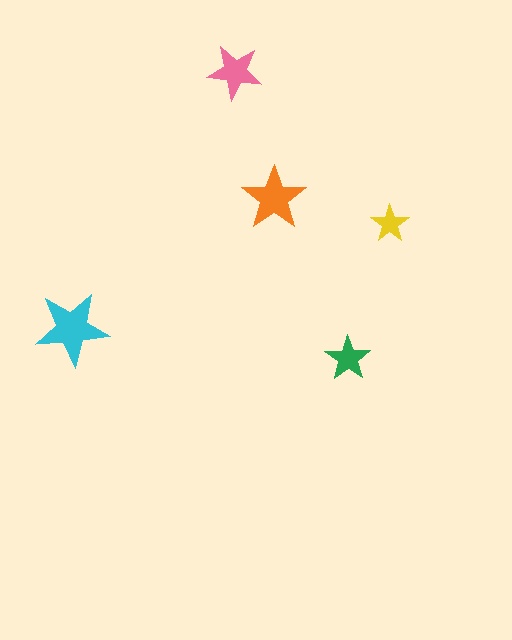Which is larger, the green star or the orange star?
The orange one.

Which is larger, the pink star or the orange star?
The orange one.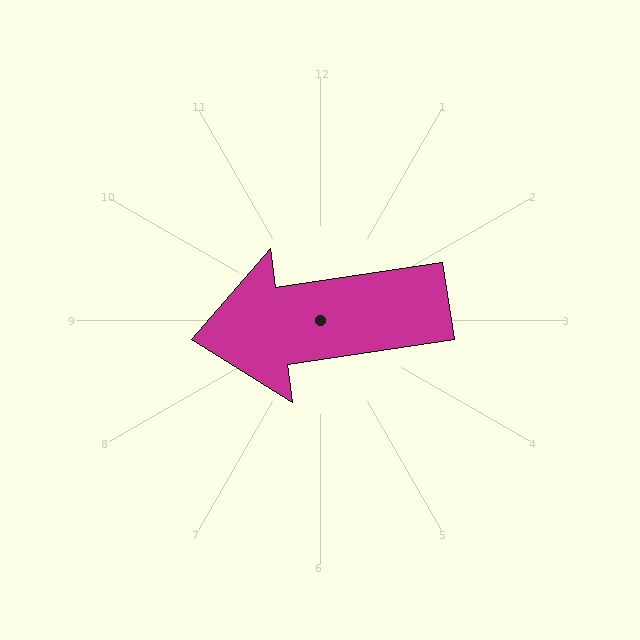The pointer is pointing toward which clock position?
Roughly 9 o'clock.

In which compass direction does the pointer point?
West.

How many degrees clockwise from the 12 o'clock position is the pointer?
Approximately 262 degrees.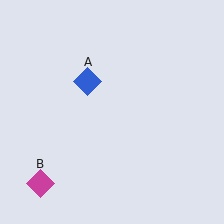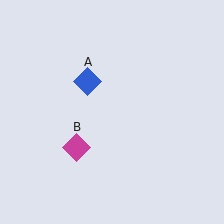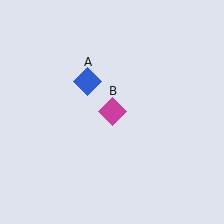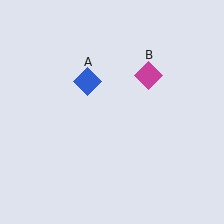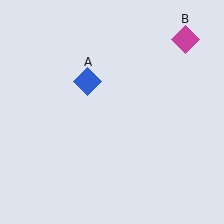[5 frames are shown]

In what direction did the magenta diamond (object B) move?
The magenta diamond (object B) moved up and to the right.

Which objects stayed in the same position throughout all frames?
Blue diamond (object A) remained stationary.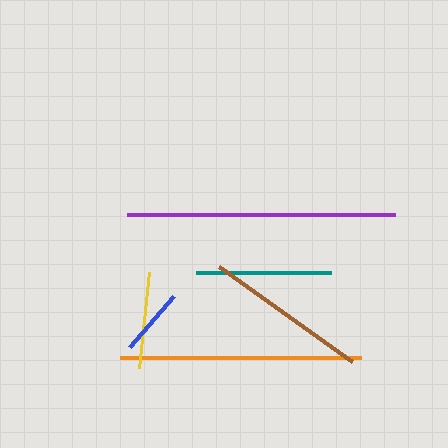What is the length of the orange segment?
The orange segment is approximately 241 pixels long.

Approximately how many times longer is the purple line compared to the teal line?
The purple line is approximately 2.0 times the length of the teal line.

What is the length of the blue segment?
The blue segment is approximately 67 pixels long.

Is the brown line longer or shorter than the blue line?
The brown line is longer than the blue line.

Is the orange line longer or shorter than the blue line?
The orange line is longer than the blue line.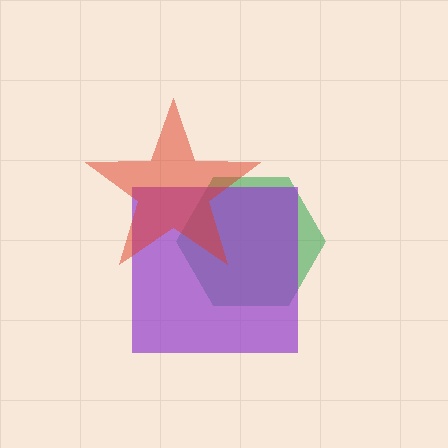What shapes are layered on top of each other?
The layered shapes are: a green hexagon, a purple square, a red star.